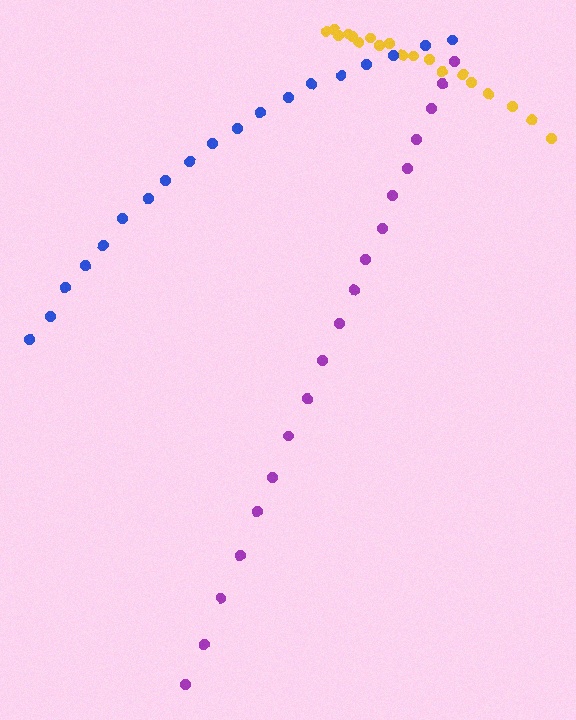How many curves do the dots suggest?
There are 3 distinct paths.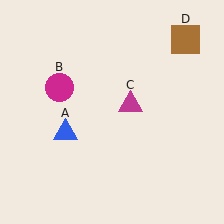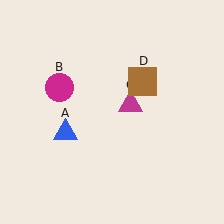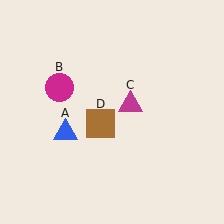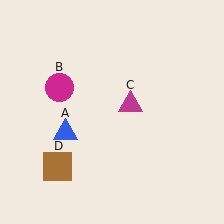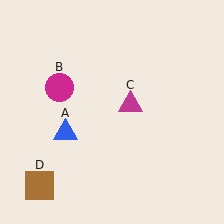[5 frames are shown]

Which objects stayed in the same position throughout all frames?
Blue triangle (object A) and magenta circle (object B) and magenta triangle (object C) remained stationary.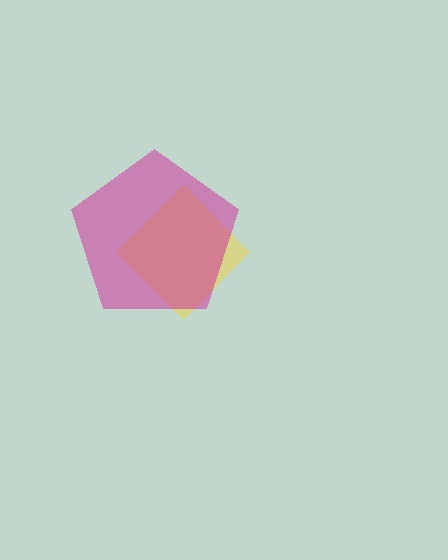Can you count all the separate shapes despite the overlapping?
Yes, there are 2 separate shapes.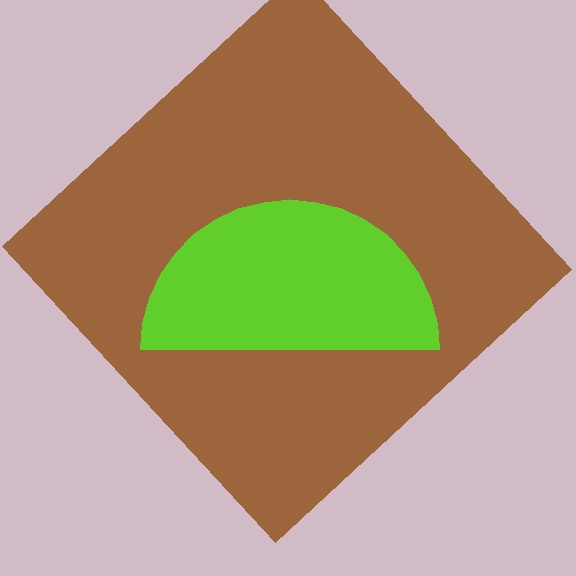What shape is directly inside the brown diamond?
The lime semicircle.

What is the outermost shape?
The brown diamond.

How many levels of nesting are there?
2.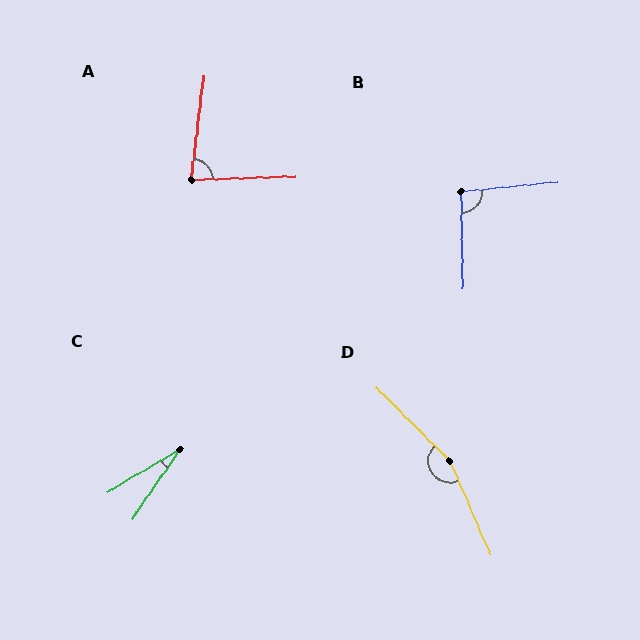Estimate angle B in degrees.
Approximately 95 degrees.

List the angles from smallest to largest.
C (25°), A (81°), B (95°), D (158°).